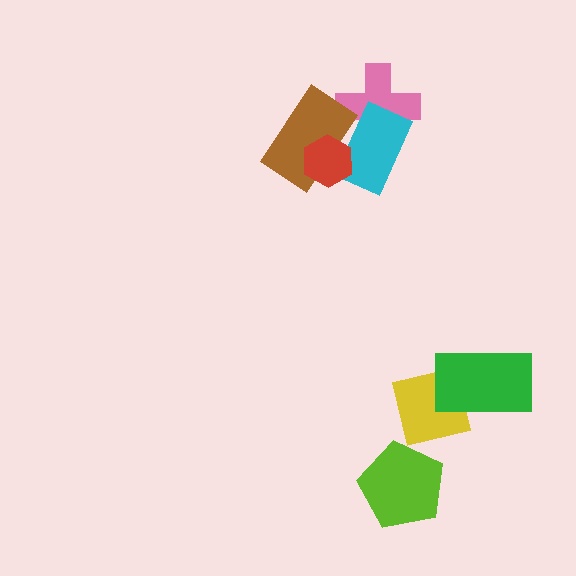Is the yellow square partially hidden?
Yes, it is partially covered by another shape.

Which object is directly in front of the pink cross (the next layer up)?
The cyan rectangle is directly in front of the pink cross.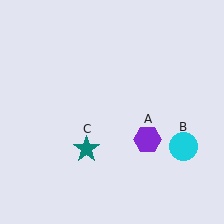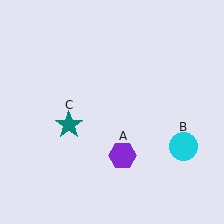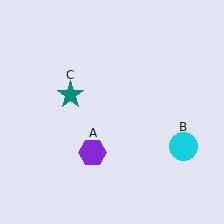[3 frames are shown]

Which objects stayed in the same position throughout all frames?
Cyan circle (object B) remained stationary.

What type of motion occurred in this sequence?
The purple hexagon (object A), teal star (object C) rotated clockwise around the center of the scene.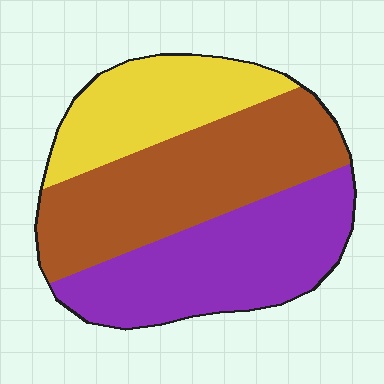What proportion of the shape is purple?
Purple takes up about three eighths (3/8) of the shape.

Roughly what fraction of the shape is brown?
Brown covers roughly 40% of the shape.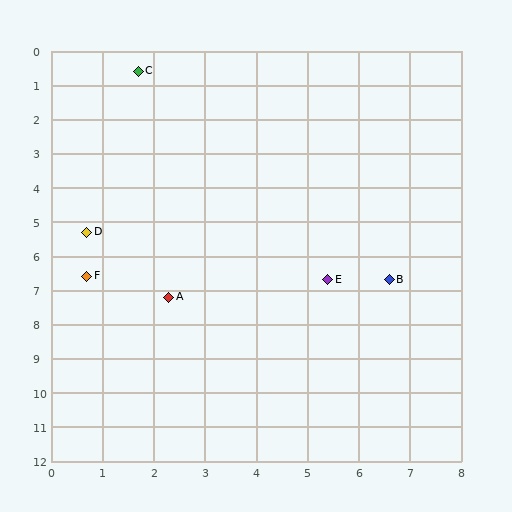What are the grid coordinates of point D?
Point D is at approximately (0.7, 5.3).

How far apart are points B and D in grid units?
Points B and D are about 6.1 grid units apart.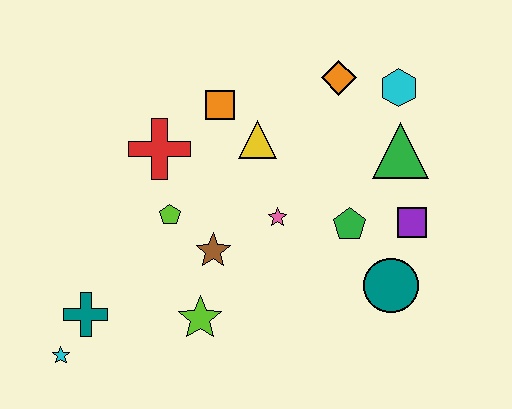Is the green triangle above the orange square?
No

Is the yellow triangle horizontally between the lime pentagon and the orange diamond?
Yes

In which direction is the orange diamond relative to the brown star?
The orange diamond is above the brown star.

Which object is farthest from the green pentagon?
The cyan star is farthest from the green pentagon.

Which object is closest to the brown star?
The lime pentagon is closest to the brown star.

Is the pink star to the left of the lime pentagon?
No